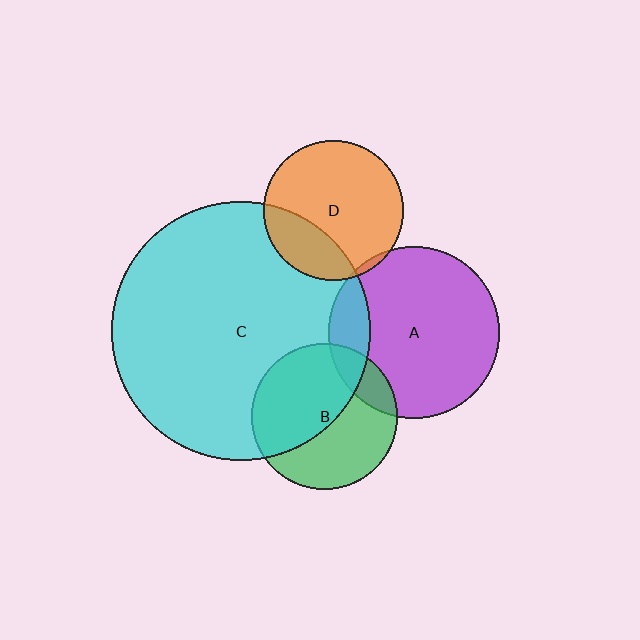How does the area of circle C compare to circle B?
Approximately 3.1 times.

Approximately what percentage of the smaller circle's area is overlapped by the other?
Approximately 25%.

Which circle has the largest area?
Circle C (cyan).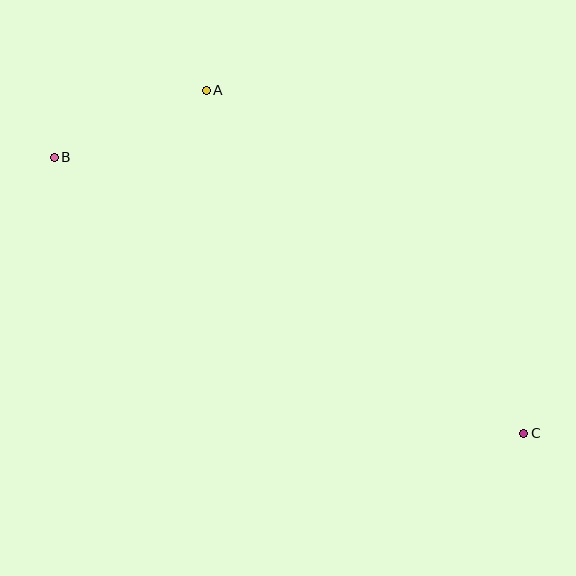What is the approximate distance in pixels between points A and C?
The distance between A and C is approximately 467 pixels.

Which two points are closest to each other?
Points A and B are closest to each other.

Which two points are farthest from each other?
Points B and C are farthest from each other.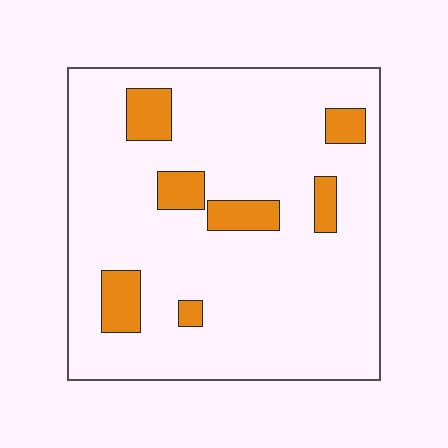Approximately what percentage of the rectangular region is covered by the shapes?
Approximately 15%.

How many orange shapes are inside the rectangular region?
7.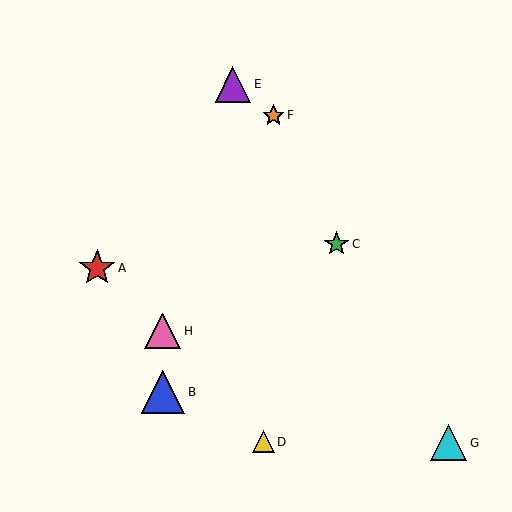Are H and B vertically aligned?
Yes, both are at x≈163.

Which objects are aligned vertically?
Objects B, H are aligned vertically.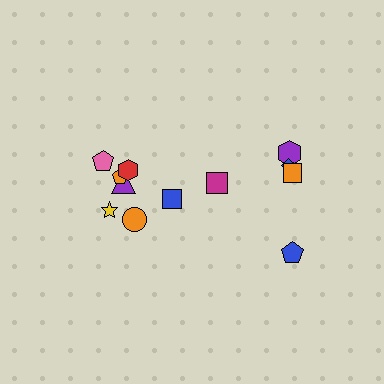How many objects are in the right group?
There are 5 objects.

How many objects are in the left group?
There are 7 objects.